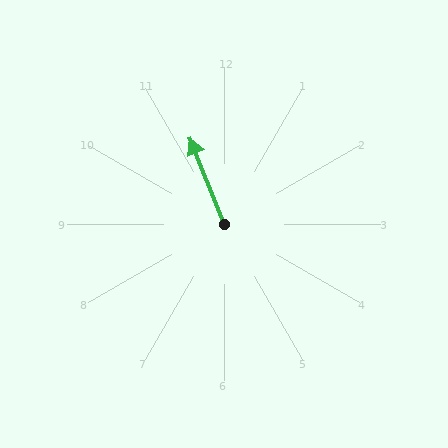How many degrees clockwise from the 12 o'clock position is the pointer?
Approximately 338 degrees.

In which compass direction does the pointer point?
North.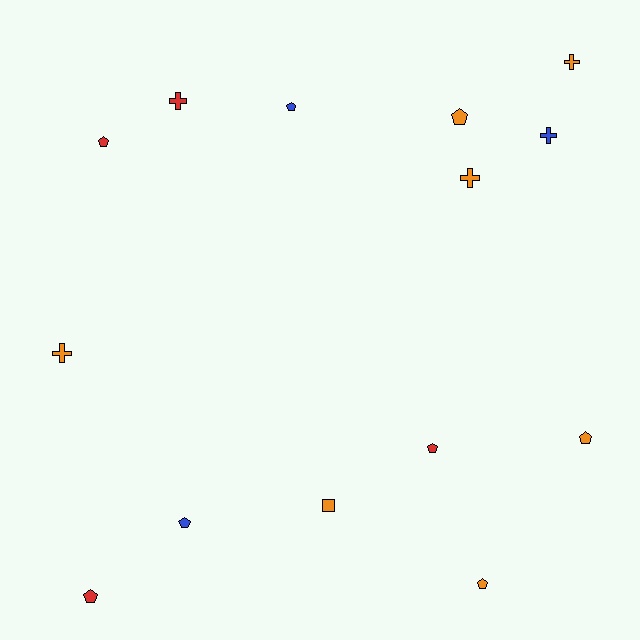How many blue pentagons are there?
There are 2 blue pentagons.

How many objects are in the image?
There are 14 objects.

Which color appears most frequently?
Orange, with 7 objects.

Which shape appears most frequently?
Pentagon, with 8 objects.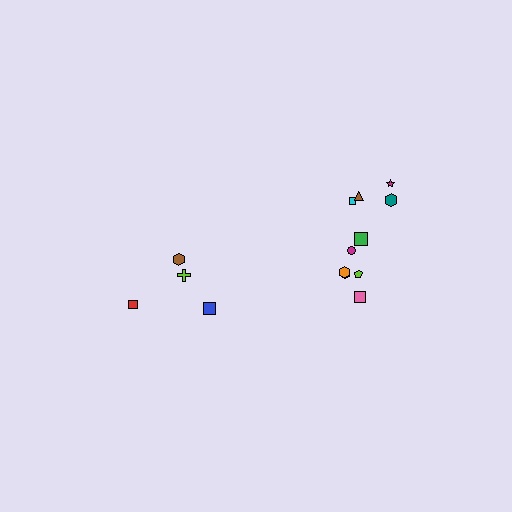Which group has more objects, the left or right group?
The right group.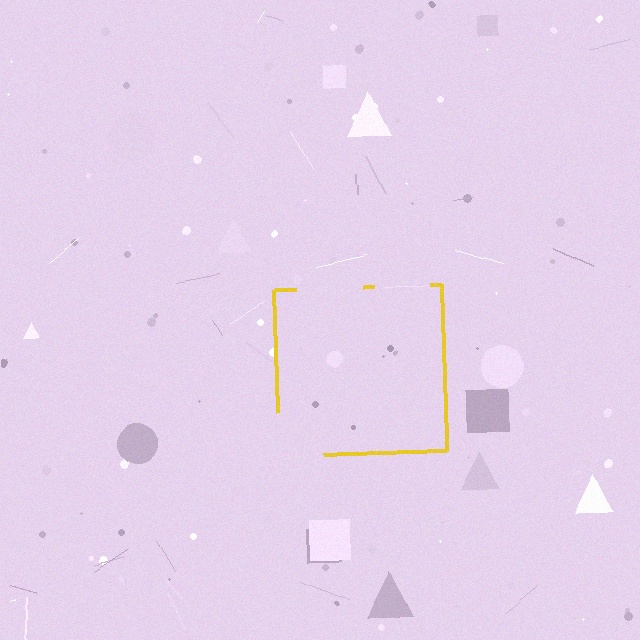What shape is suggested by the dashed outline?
The dashed outline suggests a square.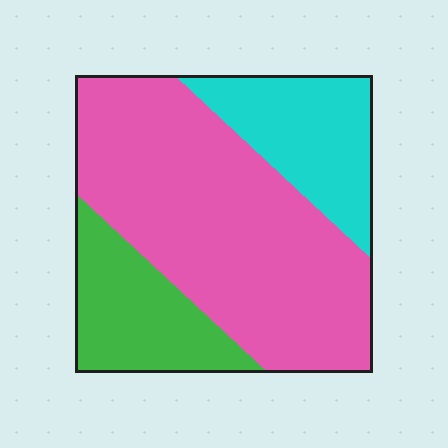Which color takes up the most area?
Pink, at roughly 60%.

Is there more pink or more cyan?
Pink.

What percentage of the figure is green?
Green covers 20% of the figure.